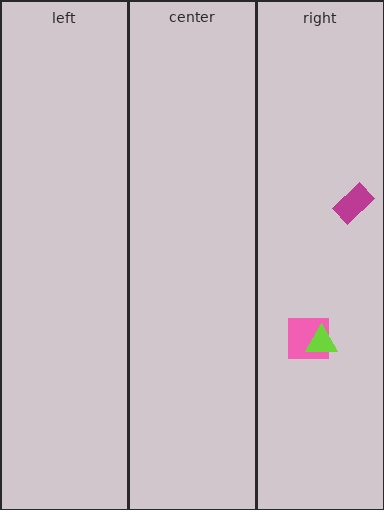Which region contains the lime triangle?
The right region.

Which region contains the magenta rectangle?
The right region.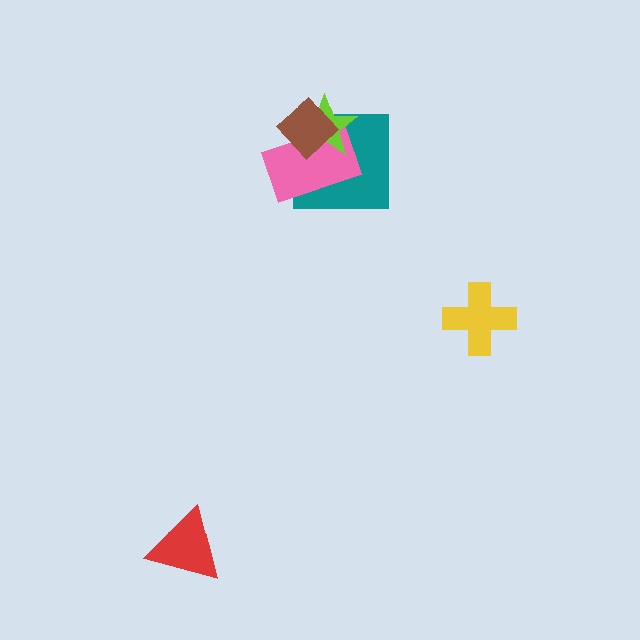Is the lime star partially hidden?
Yes, it is partially covered by another shape.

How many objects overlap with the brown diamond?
3 objects overlap with the brown diamond.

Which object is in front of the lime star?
The brown diamond is in front of the lime star.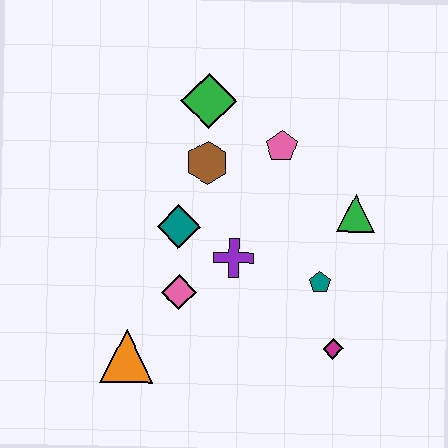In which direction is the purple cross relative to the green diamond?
The purple cross is below the green diamond.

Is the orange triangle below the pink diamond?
Yes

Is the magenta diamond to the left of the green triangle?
Yes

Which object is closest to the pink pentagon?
The brown hexagon is closest to the pink pentagon.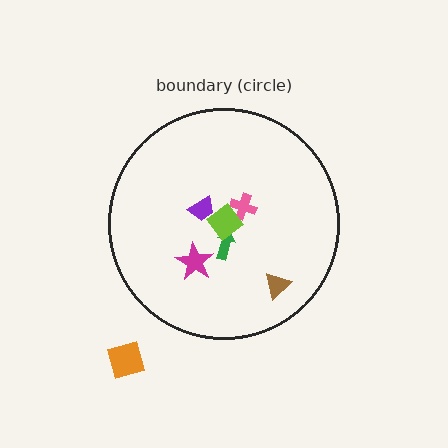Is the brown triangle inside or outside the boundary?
Inside.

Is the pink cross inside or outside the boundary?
Inside.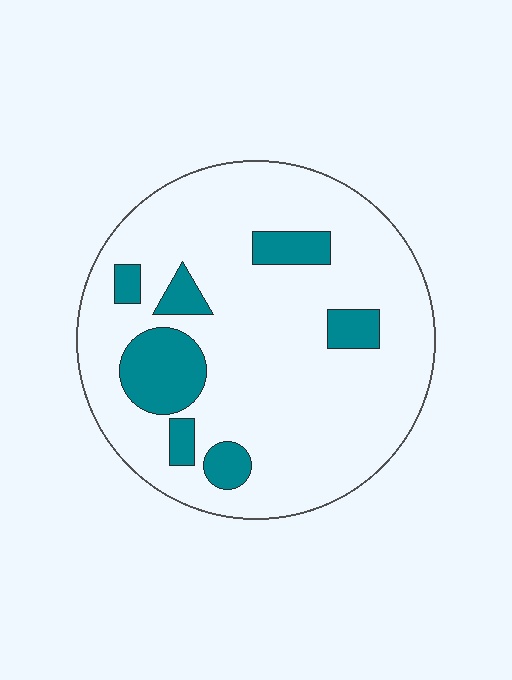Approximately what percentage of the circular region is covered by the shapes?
Approximately 15%.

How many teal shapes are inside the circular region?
7.